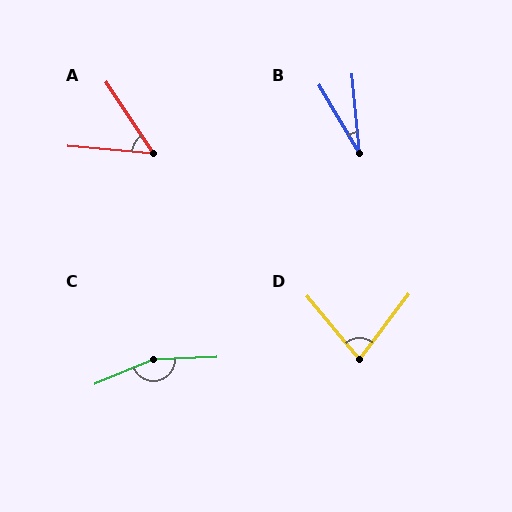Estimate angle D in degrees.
Approximately 77 degrees.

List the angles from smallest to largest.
B (25°), A (51°), D (77°), C (159°).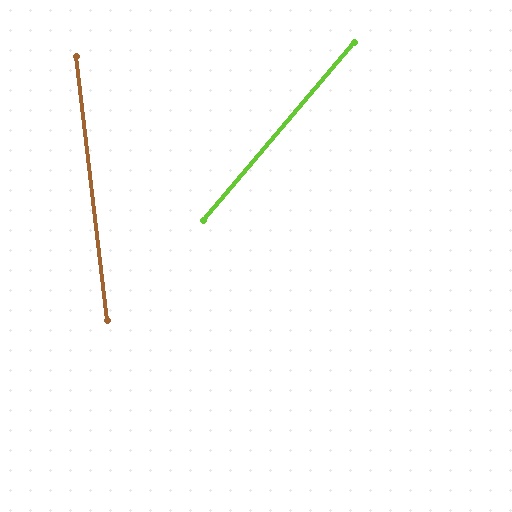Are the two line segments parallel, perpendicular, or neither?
Neither parallel nor perpendicular — they differ by about 47°.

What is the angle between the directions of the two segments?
Approximately 47 degrees.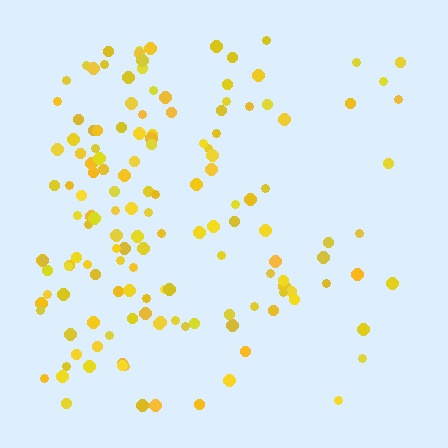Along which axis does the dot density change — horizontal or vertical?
Horizontal.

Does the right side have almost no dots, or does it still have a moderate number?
Still a moderate number, just noticeably fewer than the left.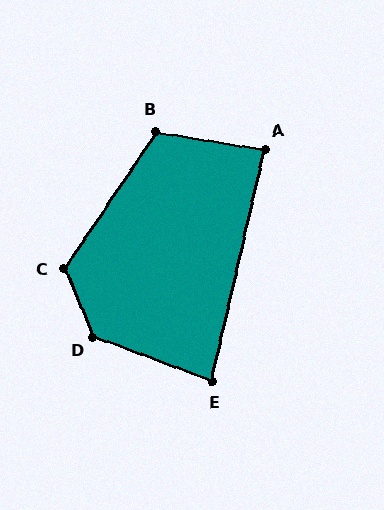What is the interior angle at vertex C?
Approximately 123 degrees (obtuse).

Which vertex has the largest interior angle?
D, at approximately 134 degrees.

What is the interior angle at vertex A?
Approximately 86 degrees (approximately right).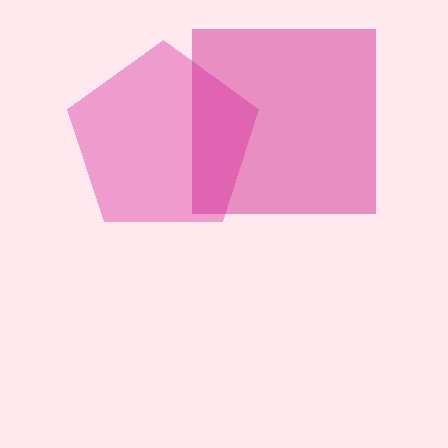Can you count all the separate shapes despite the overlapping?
Yes, there are 2 separate shapes.